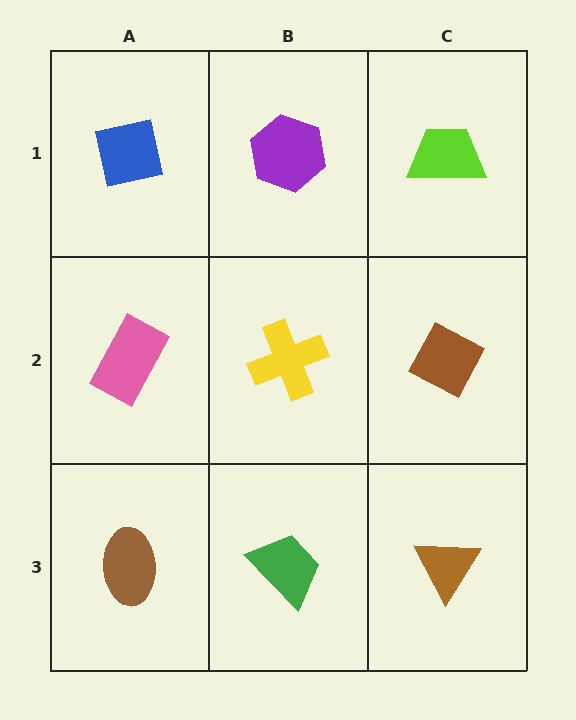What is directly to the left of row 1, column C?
A purple hexagon.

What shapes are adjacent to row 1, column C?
A brown diamond (row 2, column C), a purple hexagon (row 1, column B).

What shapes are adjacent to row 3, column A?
A pink rectangle (row 2, column A), a green trapezoid (row 3, column B).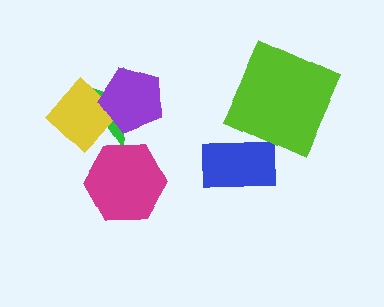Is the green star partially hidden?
Yes, it is partially covered by another shape.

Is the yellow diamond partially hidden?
Yes, it is partially covered by another shape.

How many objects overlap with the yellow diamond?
2 objects overlap with the yellow diamond.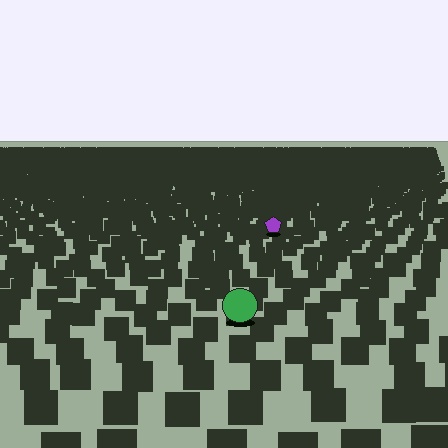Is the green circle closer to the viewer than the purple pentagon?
Yes. The green circle is closer — you can tell from the texture gradient: the ground texture is coarser near it.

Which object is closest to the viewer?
The green circle is closest. The texture marks near it are larger and more spread out.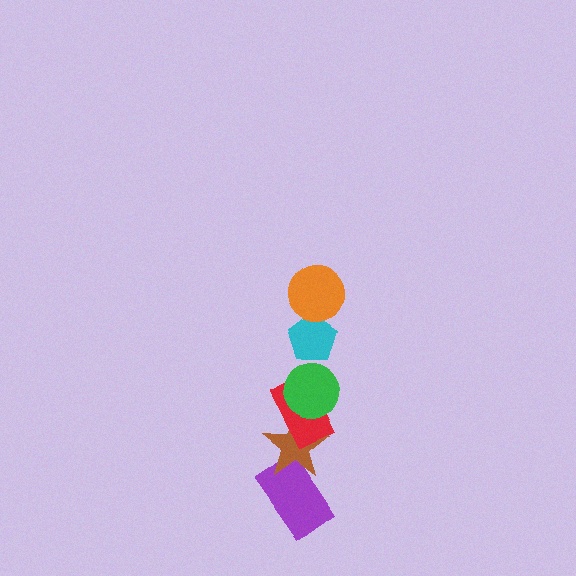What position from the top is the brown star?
The brown star is 5th from the top.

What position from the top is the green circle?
The green circle is 3rd from the top.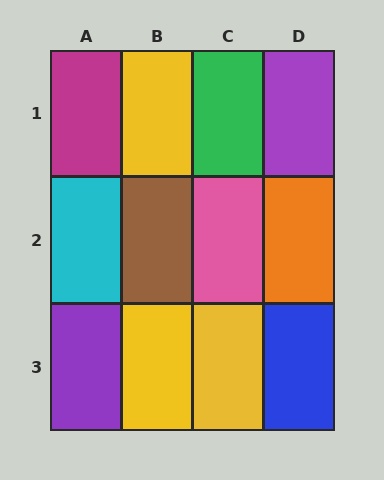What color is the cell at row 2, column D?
Orange.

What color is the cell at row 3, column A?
Purple.